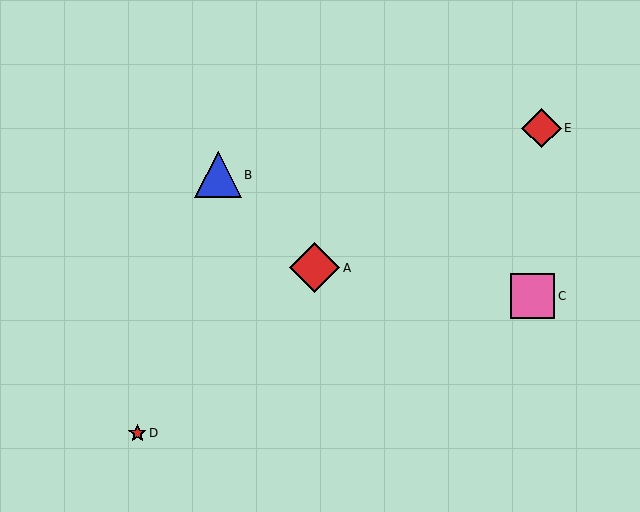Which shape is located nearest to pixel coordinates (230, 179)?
The blue triangle (labeled B) at (218, 175) is nearest to that location.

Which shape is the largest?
The red diamond (labeled A) is the largest.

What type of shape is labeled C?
Shape C is a pink square.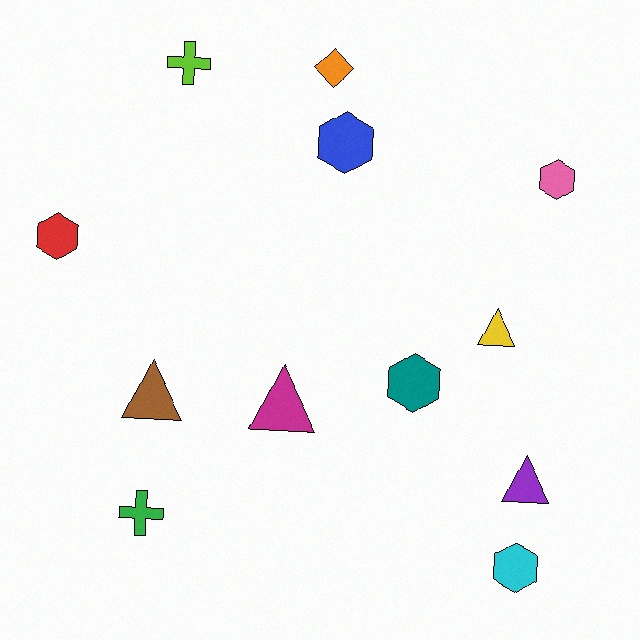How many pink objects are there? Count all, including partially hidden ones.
There is 1 pink object.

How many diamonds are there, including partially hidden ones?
There is 1 diamond.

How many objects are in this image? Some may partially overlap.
There are 12 objects.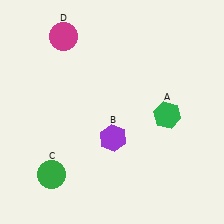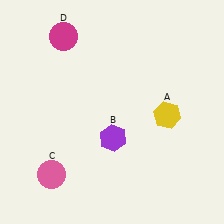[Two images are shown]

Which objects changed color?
A changed from green to yellow. C changed from green to pink.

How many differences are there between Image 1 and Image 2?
There are 2 differences between the two images.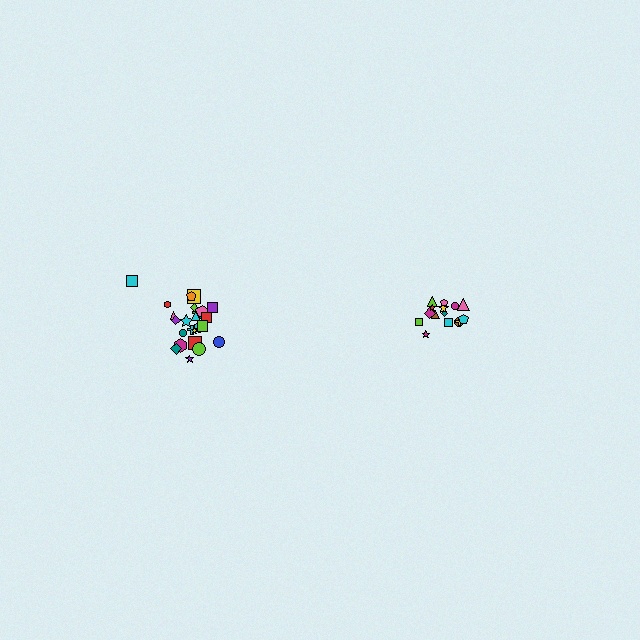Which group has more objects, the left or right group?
The left group.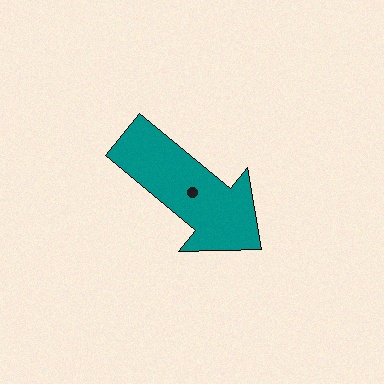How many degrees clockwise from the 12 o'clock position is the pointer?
Approximately 129 degrees.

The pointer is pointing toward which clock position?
Roughly 4 o'clock.